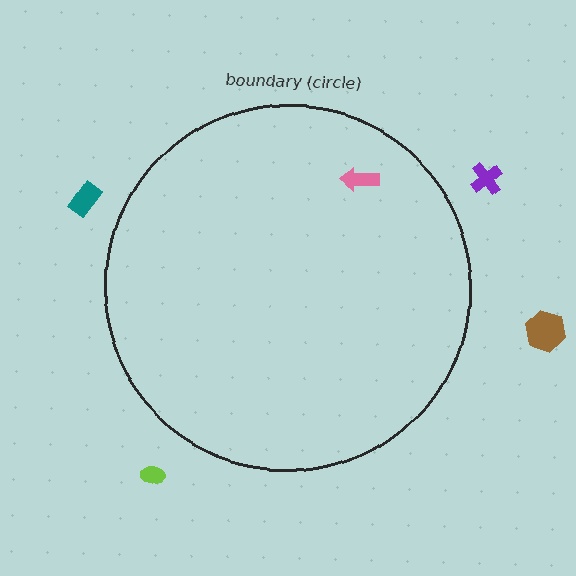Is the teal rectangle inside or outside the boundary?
Outside.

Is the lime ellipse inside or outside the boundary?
Outside.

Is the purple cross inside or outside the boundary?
Outside.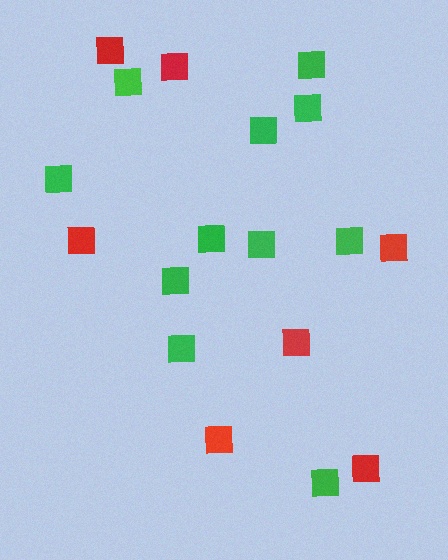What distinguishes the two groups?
There are 2 groups: one group of red squares (7) and one group of green squares (11).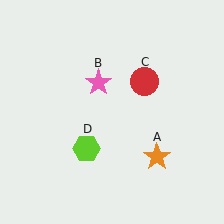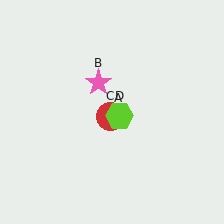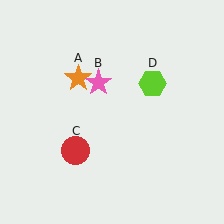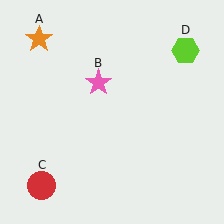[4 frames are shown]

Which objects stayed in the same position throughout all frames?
Pink star (object B) remained stationary.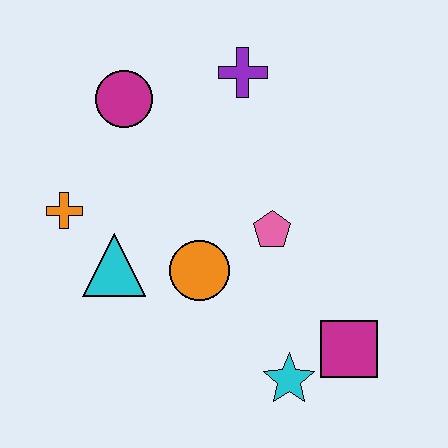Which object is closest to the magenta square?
The cyan star is closest to the magenta square.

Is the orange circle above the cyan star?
Yes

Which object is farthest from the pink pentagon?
The orange cross is farthest from the pink pentagon.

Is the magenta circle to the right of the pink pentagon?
No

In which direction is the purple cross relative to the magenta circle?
The purple cross is to the right of the magenta circle.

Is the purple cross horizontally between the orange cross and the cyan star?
Yes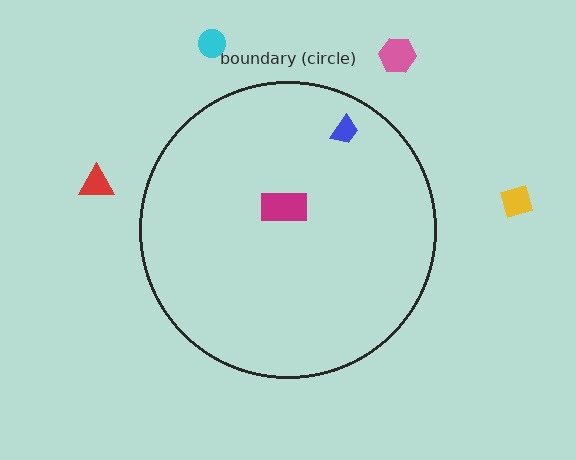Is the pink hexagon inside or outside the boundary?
Outside.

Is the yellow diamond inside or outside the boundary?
Outside.